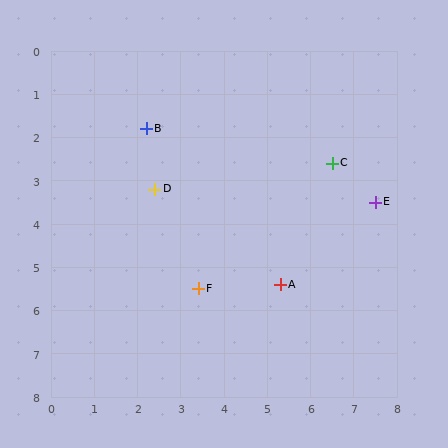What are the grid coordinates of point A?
Point A is at approximately (5.3, 5.4).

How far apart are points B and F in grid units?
Points B and F are about 3.9 grid units apart.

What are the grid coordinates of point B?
Point B is at approximately (2.2, 1.8).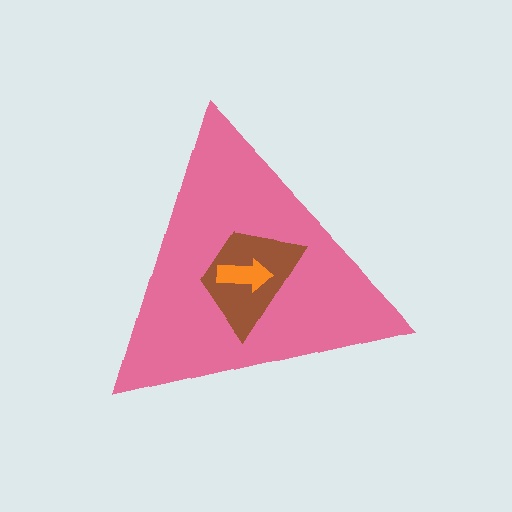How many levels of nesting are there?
3.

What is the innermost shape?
The orange arrow.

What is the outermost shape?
The pink triangle.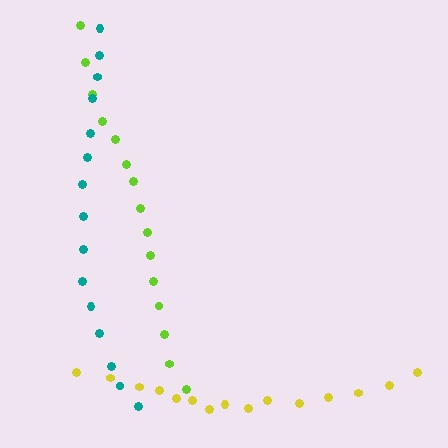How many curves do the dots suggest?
There are 3 distinct paths.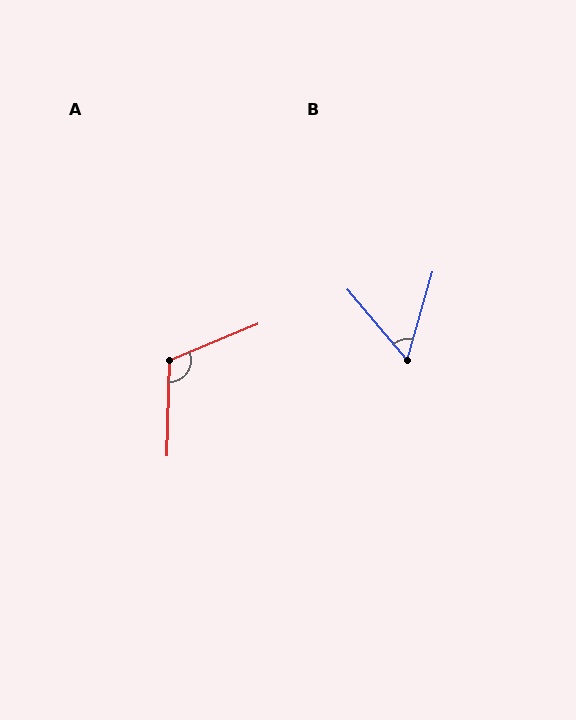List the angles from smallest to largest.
B (56°), A (114°).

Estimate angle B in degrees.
Approximately 56 degrees.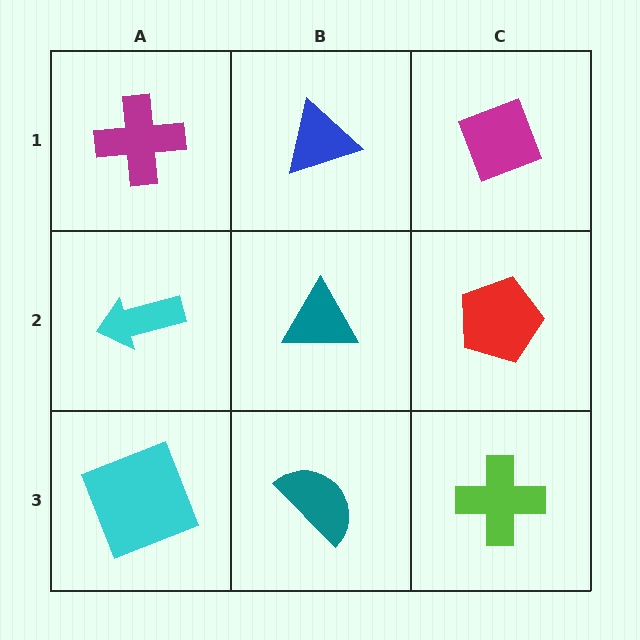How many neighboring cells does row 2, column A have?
3.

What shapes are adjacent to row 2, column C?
A magenta diamond (row 1, column C), a lime cross (row 3, column C), a teal triangle (row 2, column B).